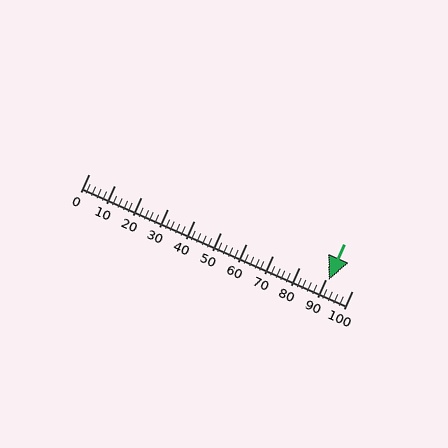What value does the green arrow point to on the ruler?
The green arrow points to approximately 91.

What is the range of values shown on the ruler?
The ruler shows values from 0 to 100.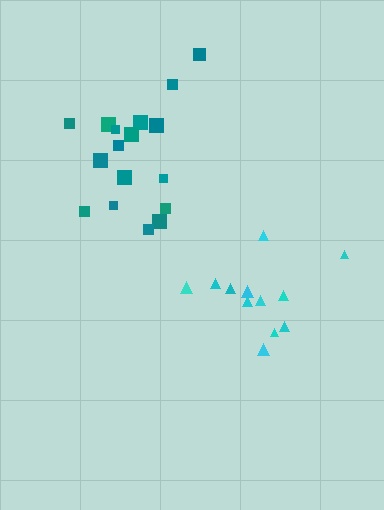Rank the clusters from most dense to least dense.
teal, cyan.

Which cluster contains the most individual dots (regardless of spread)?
Teal (18).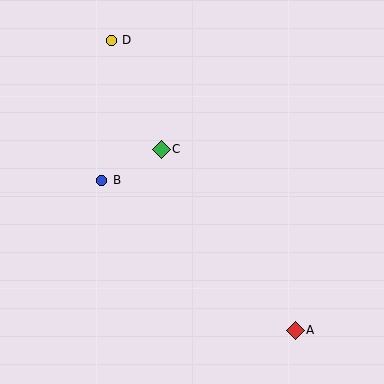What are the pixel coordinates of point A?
Point A is at (295, 330).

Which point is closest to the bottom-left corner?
Point B is closest to the bottom-left corner.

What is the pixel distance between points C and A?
The distance between C and A is 225 pixels.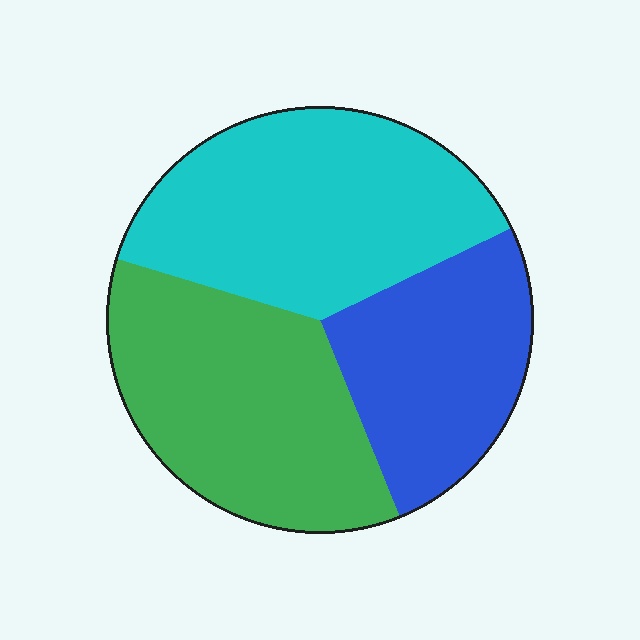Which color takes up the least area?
Blue, at roughly 25%.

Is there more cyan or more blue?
Cyan.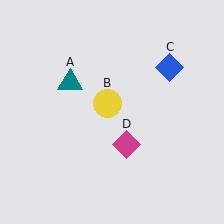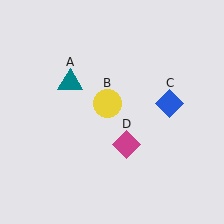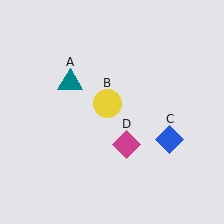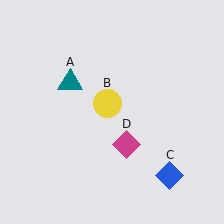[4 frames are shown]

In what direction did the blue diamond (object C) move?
The blue diamond (object C) moved down.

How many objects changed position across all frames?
1 object changed position: blue diamond (object C).